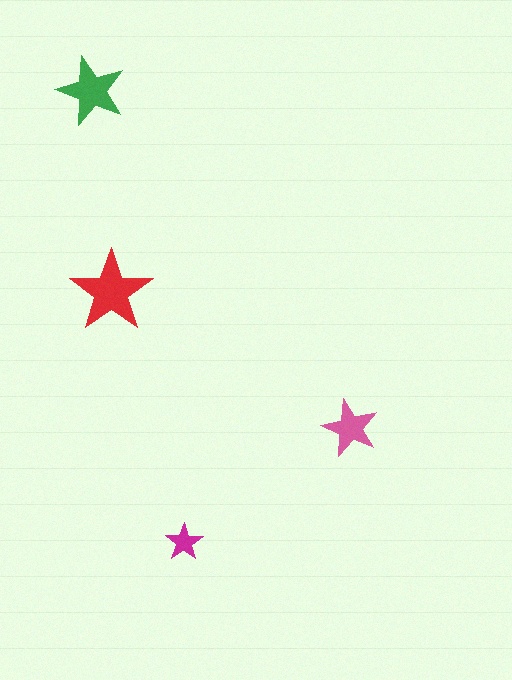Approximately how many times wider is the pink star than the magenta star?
About 1.5 times wider.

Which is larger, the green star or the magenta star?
The green one.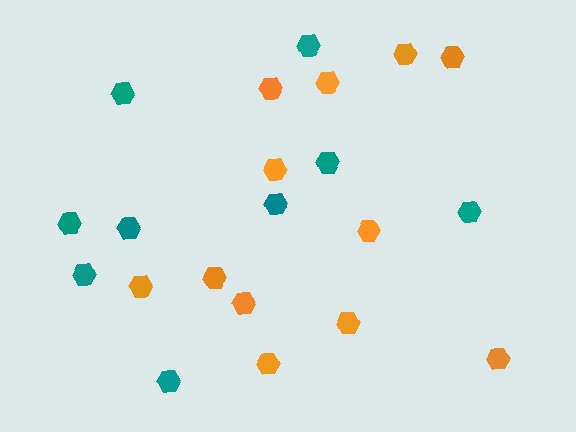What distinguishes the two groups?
There are 2 groups: one group of orange hexagons (12) and one group of teal hexagons (9).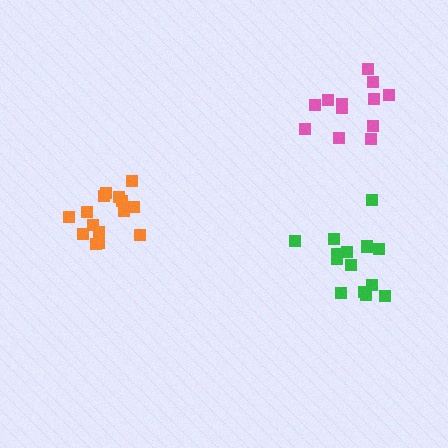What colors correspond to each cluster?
The clusters are colored: green, orange, pink.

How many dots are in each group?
Group 1: 14 dots, Group 2: 15 dots, Group 3: 12 dots (41 total).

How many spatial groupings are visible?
There are 3 spatial groupings.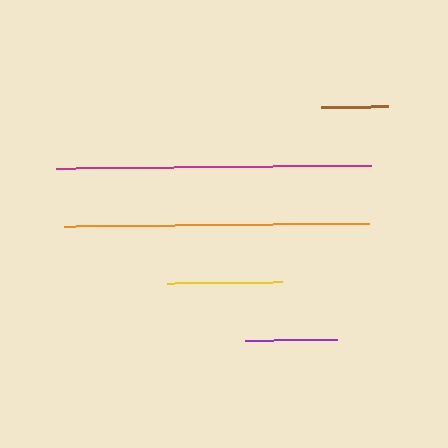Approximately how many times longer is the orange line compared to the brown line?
The orange line is approximately 4.6 times the length of the brown line.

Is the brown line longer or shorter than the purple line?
The purple line is longer than the brown line.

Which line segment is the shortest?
The brown line is the shortest at approximately 67 pixels.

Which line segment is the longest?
The magenta line is the longest at approximately 315 pixels.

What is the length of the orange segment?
The orange segment is approximately 306 pixels long.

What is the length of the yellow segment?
The yellow segment is approximately 115 pixels long.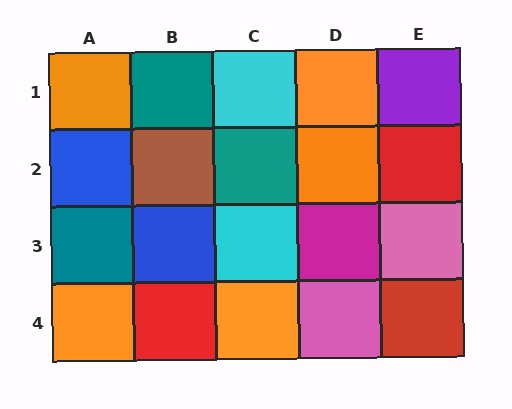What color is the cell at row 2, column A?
Blue.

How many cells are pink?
2 cells are pink.